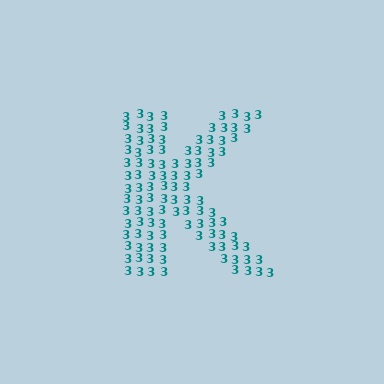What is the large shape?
The large shape is the letter K.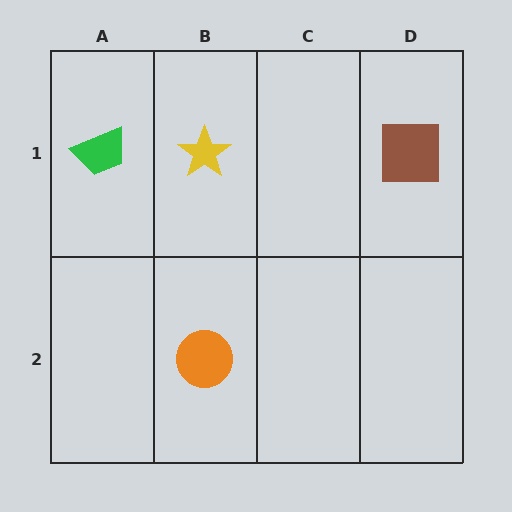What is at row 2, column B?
An orange circle.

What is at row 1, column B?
A yellow star.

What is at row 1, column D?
A brown square.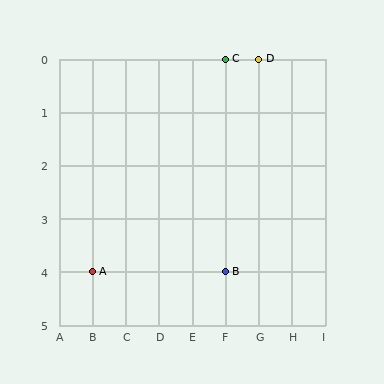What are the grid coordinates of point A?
Point A is at grid coordinates (B, 4).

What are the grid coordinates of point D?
Point D is at grid coordinates (G, 0).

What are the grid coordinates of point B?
Point B is at grid coordinates (F, 4).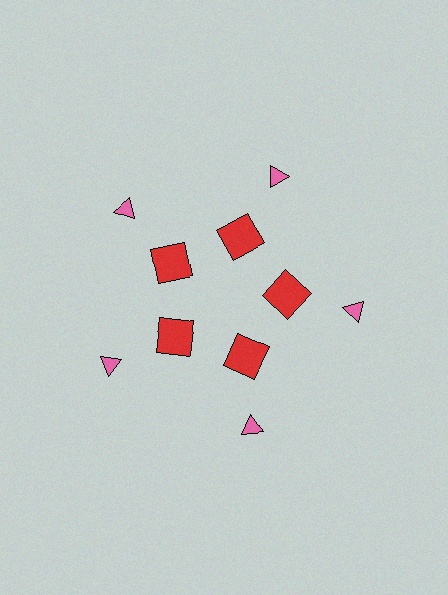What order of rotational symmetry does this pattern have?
This pattern has 5-fold rotational symmetry.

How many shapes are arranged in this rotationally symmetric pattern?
There are 10 shapes, arranged in 5 groups of 2.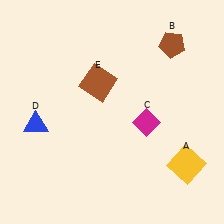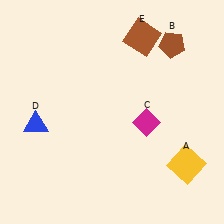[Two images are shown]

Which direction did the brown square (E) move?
The brown square (E) moved up.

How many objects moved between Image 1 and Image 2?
1 object moved between the two images.